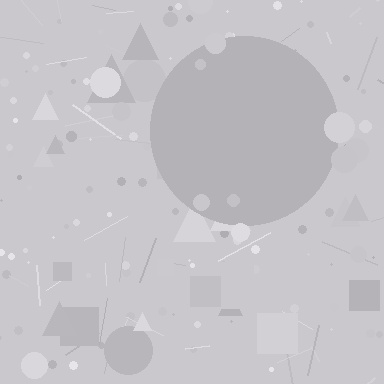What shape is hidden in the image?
A circle is hidden in the image.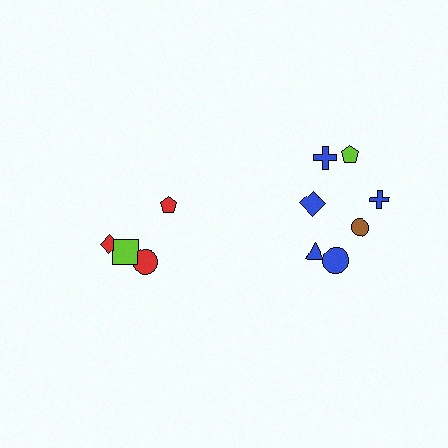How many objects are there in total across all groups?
There are 11 objects.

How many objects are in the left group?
There are 4 objects.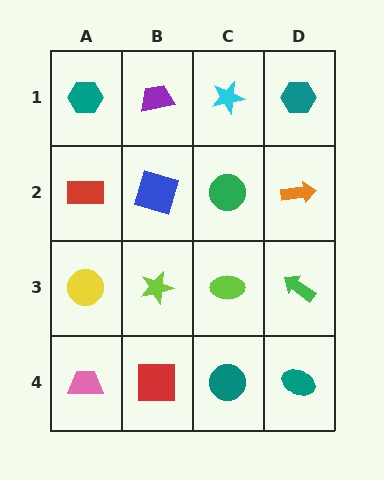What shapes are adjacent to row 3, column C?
A green circle (row 2, column C), a teal circle (row 4, column C), a lime star (row 3, column B), a green arrow (row 3, column D).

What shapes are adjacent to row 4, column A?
A yellow circle (row 3, column A), a red square (row 4, column B).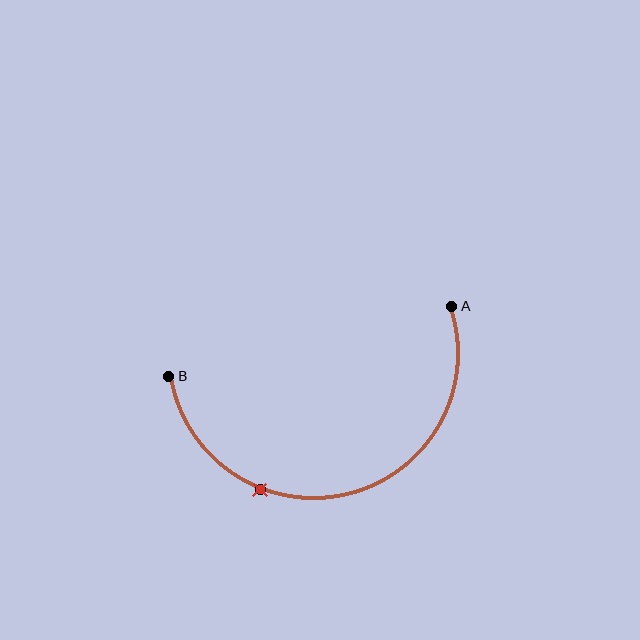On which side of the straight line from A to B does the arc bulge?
The arc bulges below the straight line connecting A and B.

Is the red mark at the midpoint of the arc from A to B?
No. The red mark lies on the arc but is closer to endpoint B. The arc midpoint would be at the point on the curve equidistant along the arc from both A and B.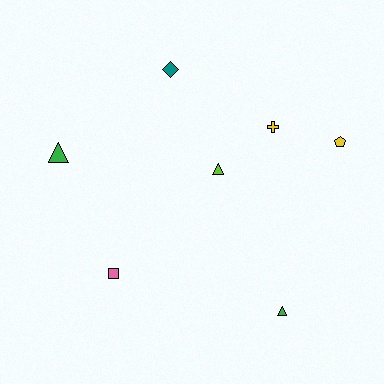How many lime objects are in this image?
There is 1 lime object.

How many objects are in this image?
There are 7 objects.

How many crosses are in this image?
There is 1 cross.